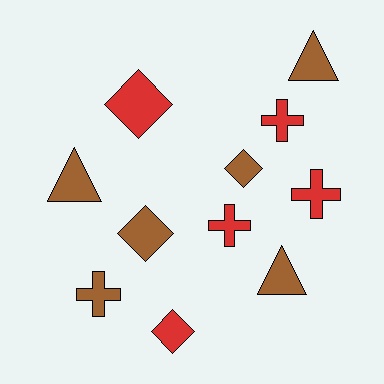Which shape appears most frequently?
Cross, with 4 objects.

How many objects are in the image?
There are 11 objects.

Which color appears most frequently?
Brown, with 6 objects.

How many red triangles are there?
There are no red triangles.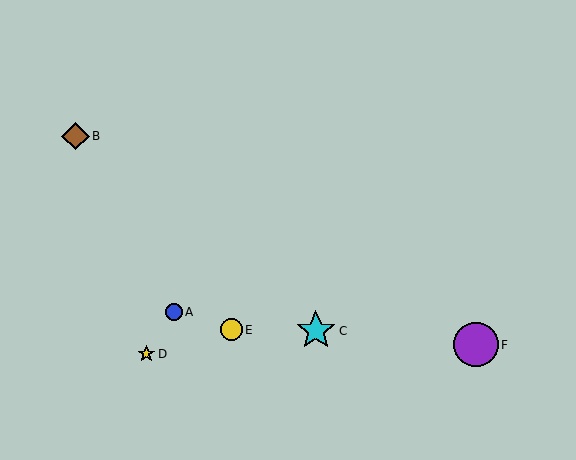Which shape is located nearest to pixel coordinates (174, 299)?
The blue circle (labeled A) at (174, 312) is nearest to that location.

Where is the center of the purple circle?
The center of the purple circle is at (476, 345).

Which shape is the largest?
The purple circle (labeled F) is the largest.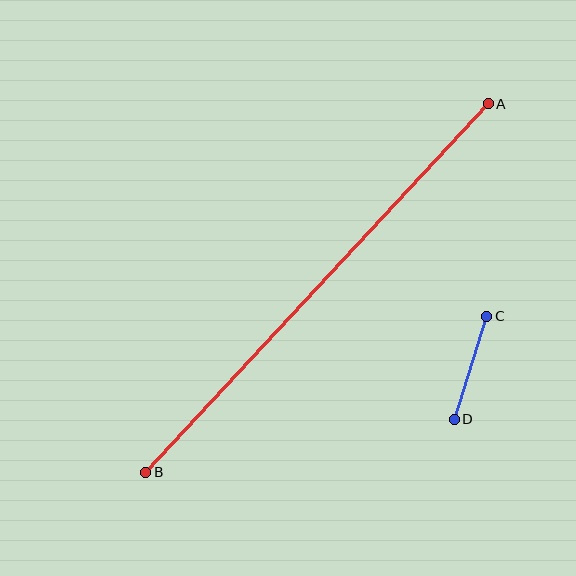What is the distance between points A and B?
The distance is approximately 503 pixels.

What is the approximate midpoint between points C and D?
The midpoint is at approximately (471, 368) pixels.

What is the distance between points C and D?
The distance is approximately 108 pixels.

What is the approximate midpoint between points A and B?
The midpoint is at approximately (317, 288) pixels.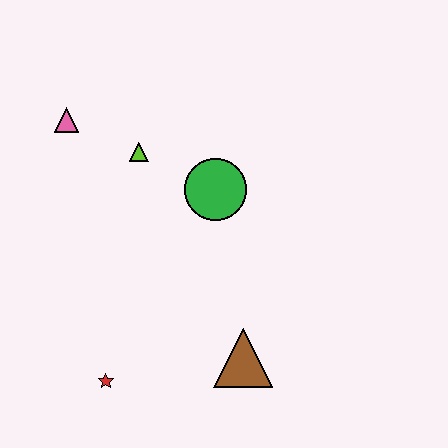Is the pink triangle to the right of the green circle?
No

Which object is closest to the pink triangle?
The lime triangle is closest to the pink triangle.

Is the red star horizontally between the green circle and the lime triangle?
No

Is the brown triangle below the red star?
No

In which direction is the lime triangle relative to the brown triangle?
The lime triangle is above the brown triangle.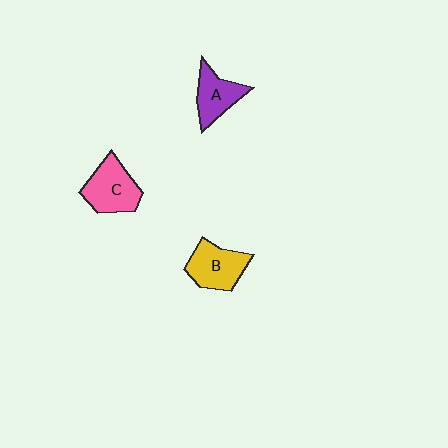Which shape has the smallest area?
Shape A (purple).